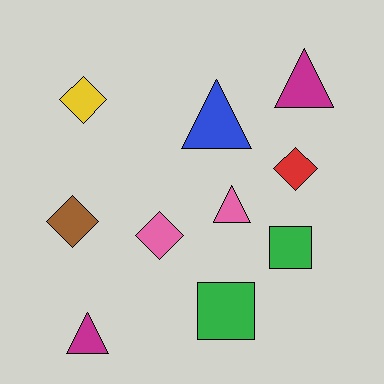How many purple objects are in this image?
There are no purple objects.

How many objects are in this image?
There are 10 objects.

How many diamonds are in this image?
There are 4 diamonds.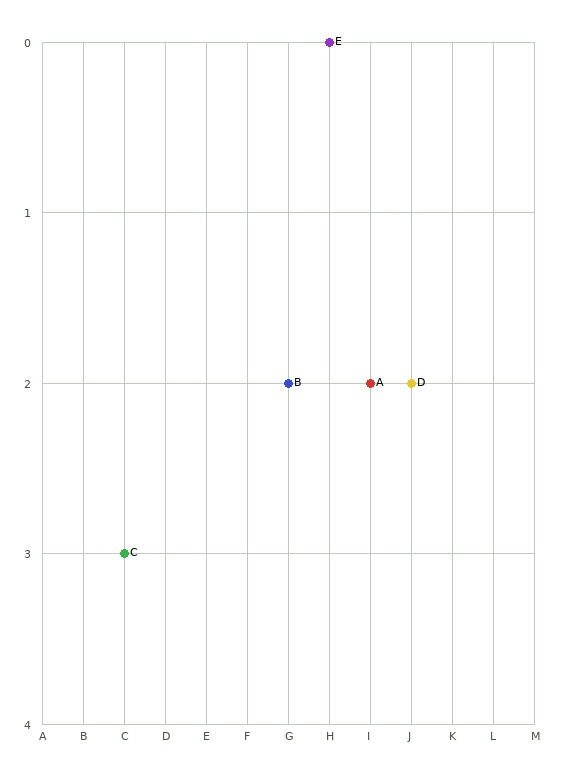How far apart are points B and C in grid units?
Points B and C are 4 columns and 1 row apart (about 4.1 grid units diagonally).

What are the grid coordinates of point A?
Point A is at grid coordinates (I, 2).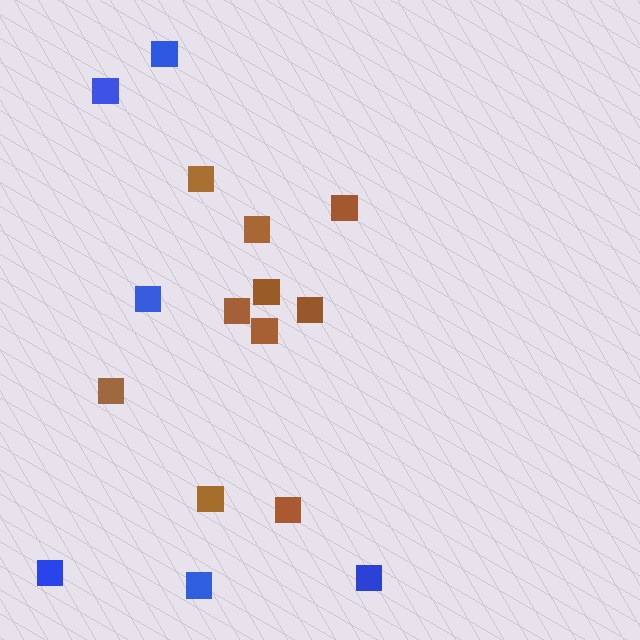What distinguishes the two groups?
There are 2 groups: one group of brown squares (10) and one group of blue squares (6).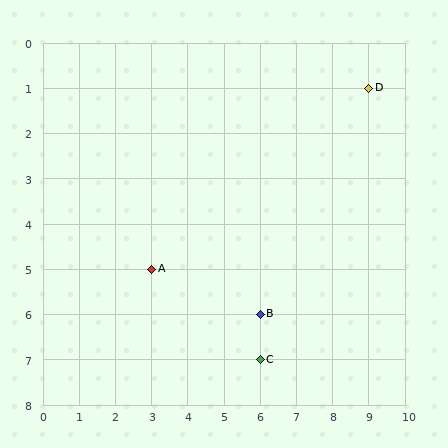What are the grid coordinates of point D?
Point D is at grid coordinates (9, 1).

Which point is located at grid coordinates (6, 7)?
Point C is at (6, 7).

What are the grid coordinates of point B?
Point B is at grid coordinates (6, 6).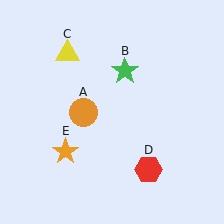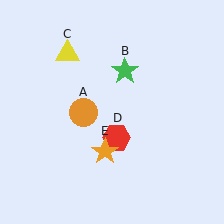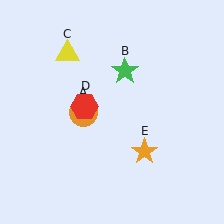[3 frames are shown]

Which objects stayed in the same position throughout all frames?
Orange circle (object A) and green star (object B) and yellow triangle (object C) remained stationary.